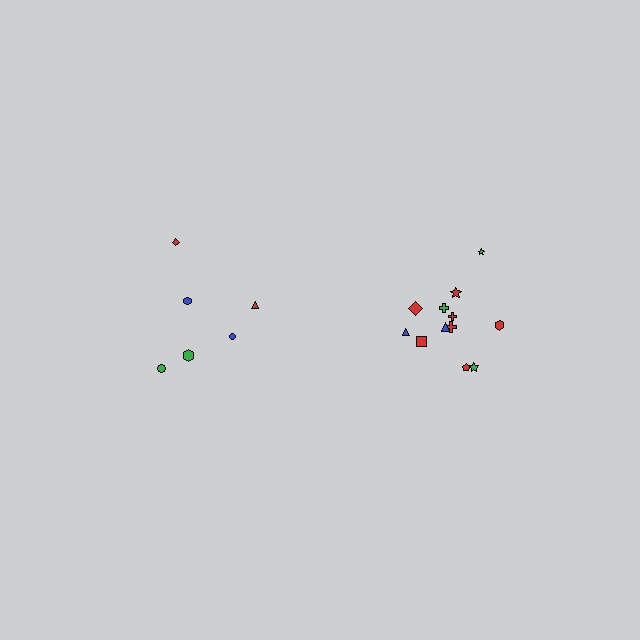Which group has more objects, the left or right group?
The right group.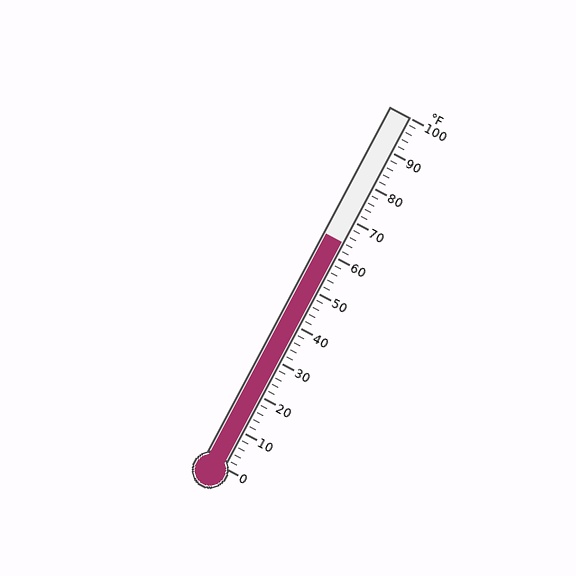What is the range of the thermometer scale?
The thermometer scale ranges from 0°F to 100°F.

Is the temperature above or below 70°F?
The temperature is below 70°F.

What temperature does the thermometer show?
The thermometer shows approximately 64°F.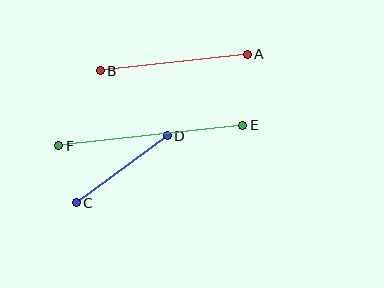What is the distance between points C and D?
The distance is approximately 113 pixels.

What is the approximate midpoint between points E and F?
The midpoint is at approximately (151, 136) pixels.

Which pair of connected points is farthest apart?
Points E and F are farthest apart.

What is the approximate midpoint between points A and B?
The midpoint is at approximately (174, 62) pixels.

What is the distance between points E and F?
The distance is approximately 185 pixels.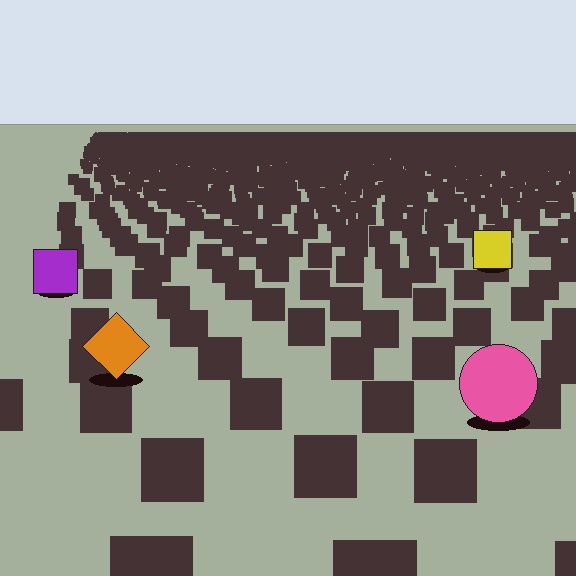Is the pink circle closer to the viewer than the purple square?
Yes. The pink circle is closer — you can tell from the texture gradient: the ground texture is coarser near it.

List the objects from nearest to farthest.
From nearest to farthest: the pink circle, the orange diamond, the purple square, the yellow square.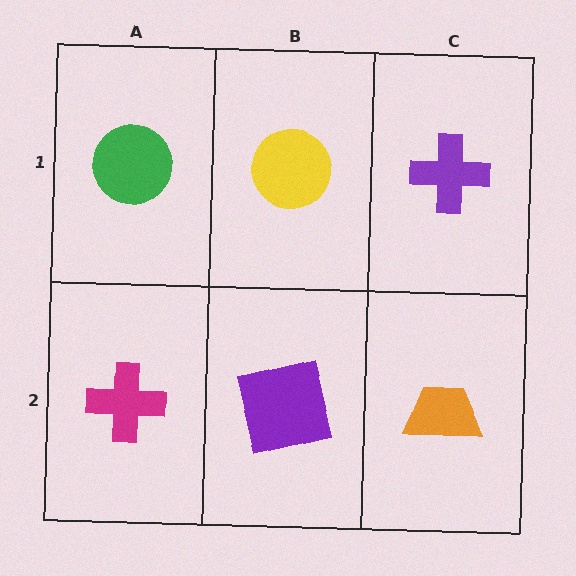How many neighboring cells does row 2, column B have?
3.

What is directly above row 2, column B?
A yellow circle.